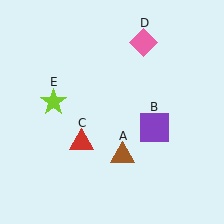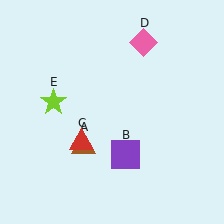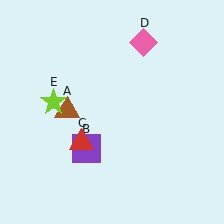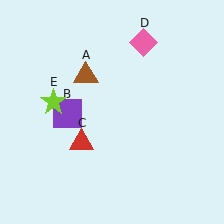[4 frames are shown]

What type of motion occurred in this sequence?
The brown triangle (object A), purple square (object B) rotated clockwise around the center of the scene.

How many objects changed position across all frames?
2 objects changed position: brown triangle (object A), purple square (object B).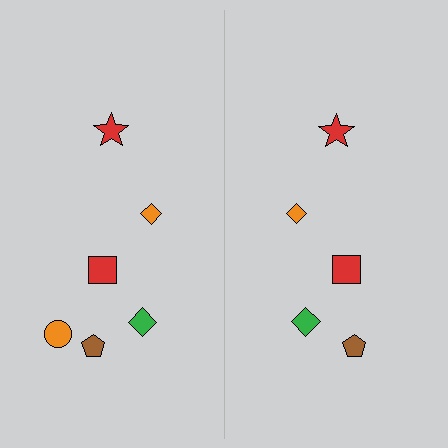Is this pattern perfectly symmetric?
No, the pattern is not perfectly symmetric. A orange circle is missing from the right side.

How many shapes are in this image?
There are 11 shapes in this image.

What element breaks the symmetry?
A orange circle is missing from the right side.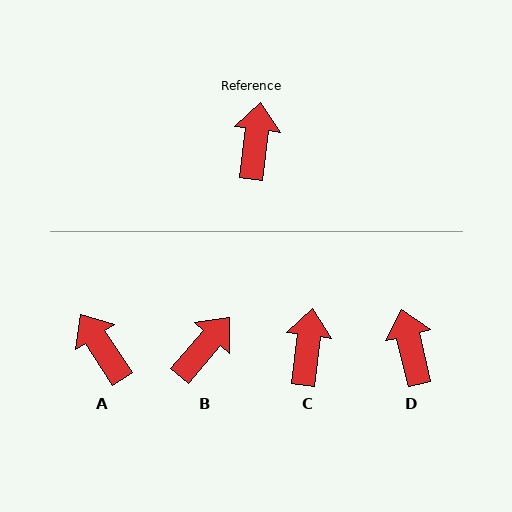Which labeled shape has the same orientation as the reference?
C.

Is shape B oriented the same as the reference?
No, it is off by about 34 degrees.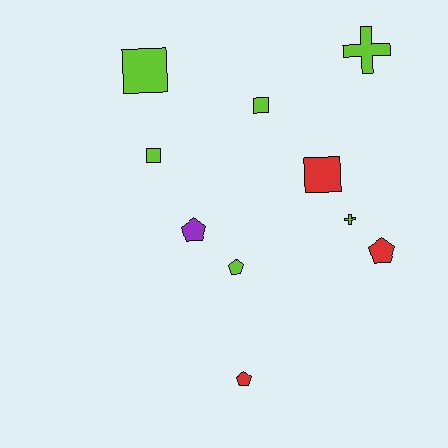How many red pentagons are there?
There are 2 red pentagons.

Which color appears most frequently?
Lime, with 6 objects.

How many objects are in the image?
There are 10 objects.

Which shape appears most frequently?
Pentagon, with 4 objects.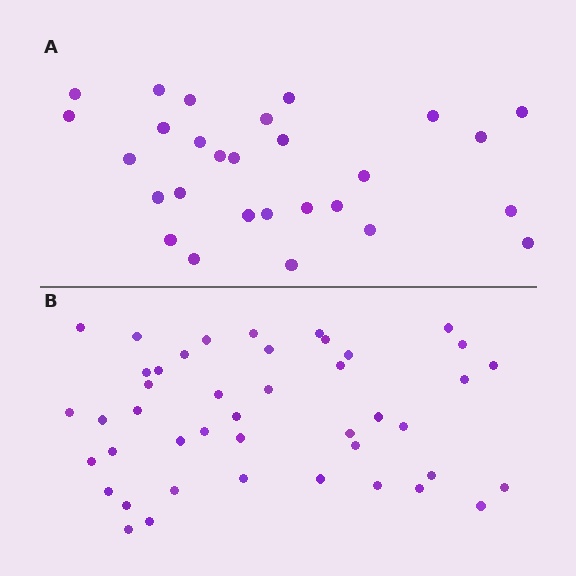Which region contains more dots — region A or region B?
Region B (the bottom region) has more dots.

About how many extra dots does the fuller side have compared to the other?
Region B has approximately 15 more dots than region A.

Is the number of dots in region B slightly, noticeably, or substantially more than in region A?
Region B has substantially more. The ratio is roughly 1.6 to 1.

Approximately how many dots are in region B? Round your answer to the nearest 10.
About 40 dots. (The exact count is 44, which rounds to 40.)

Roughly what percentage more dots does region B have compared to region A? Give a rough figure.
About 55% more.